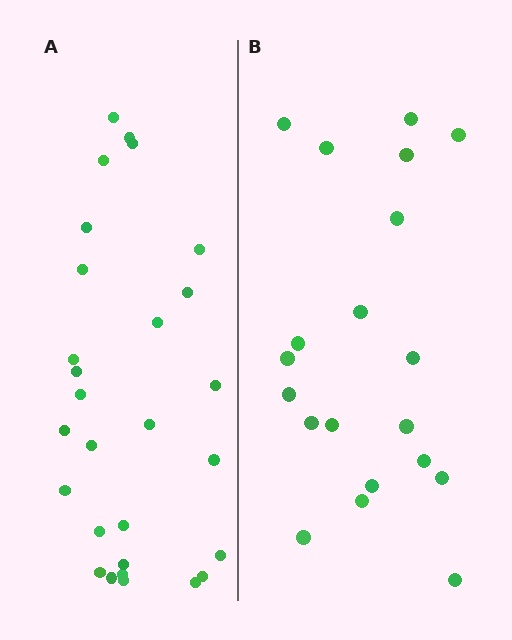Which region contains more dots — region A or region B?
Region A (the left region) has more dots.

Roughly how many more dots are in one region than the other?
Region A has roughly 8 or so more dots than region B.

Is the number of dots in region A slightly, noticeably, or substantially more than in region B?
Region A has noticeably more, but not dramatically so. The ratio is roughly 1.4 to 1.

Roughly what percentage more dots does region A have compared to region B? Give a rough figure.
About 40% more.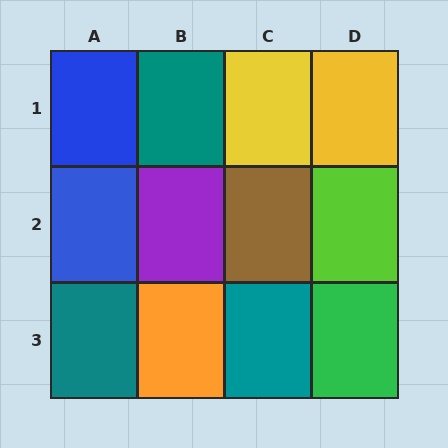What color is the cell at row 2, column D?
Lime.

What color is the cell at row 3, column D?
Green.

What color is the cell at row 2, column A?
Blue.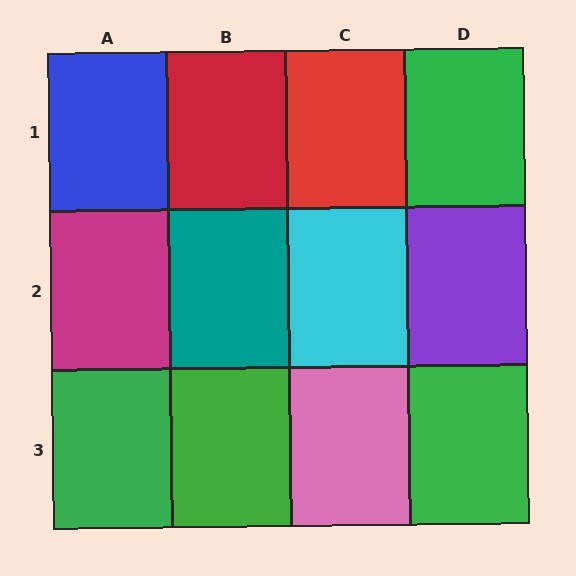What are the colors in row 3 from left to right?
Green, green, pink, green.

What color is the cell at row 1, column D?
Green.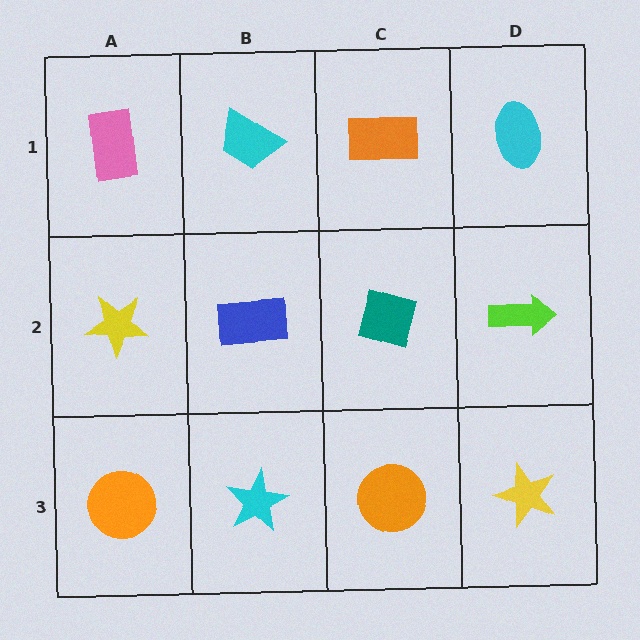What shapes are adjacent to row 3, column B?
A blue rectangle (row 2, column B), an orange circle (row 3, column A), an orange circle (row 3, column C).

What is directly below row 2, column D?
A yellow star.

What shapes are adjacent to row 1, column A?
A yellow star (row 2, column A), a cyan trapezoid (row 1, column B).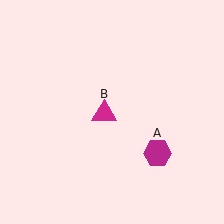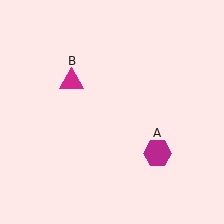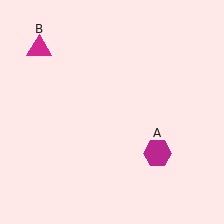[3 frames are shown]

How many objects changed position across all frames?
1 object changed position: magenta triangle (object B).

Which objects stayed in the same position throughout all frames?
Magenta hexagon (object A) remained stationary.